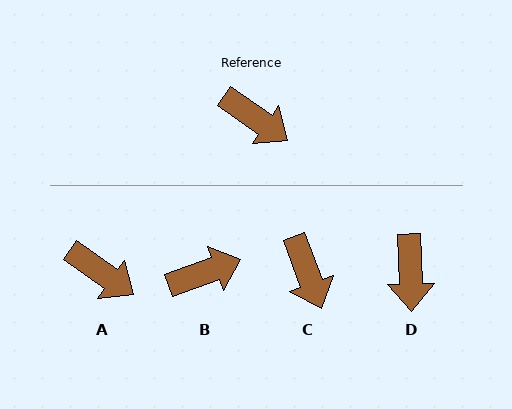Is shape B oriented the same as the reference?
No, it is off by about 55 degrees.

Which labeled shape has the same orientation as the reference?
A.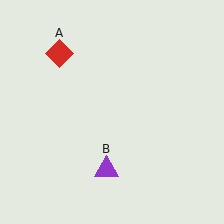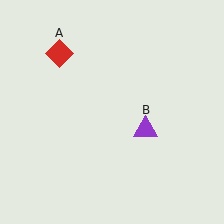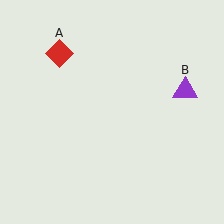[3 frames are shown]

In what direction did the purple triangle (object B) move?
The purple triangle (object B) moved up and to the right.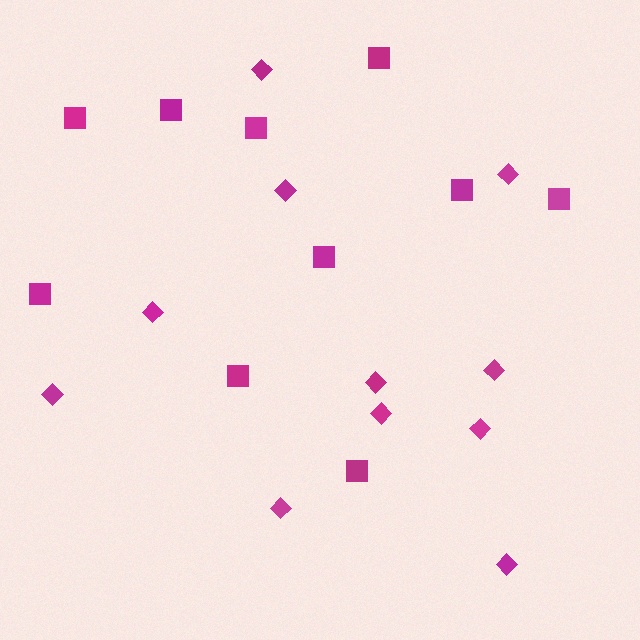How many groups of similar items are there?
There are 2 groups: one group of diamonds (11) and one group of squares (10).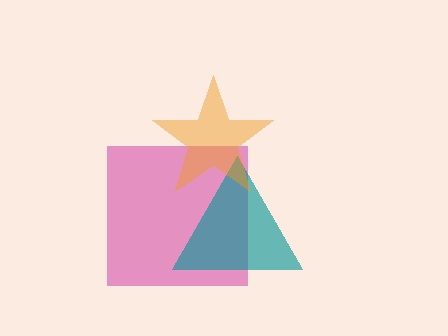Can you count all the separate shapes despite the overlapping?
Yes, there are 3 separate shapes.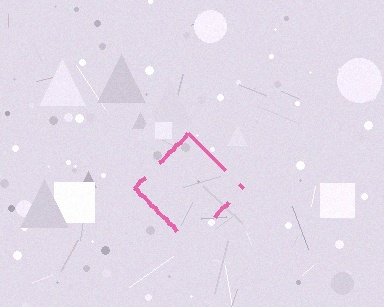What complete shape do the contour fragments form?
The contour fragments form a diamond.